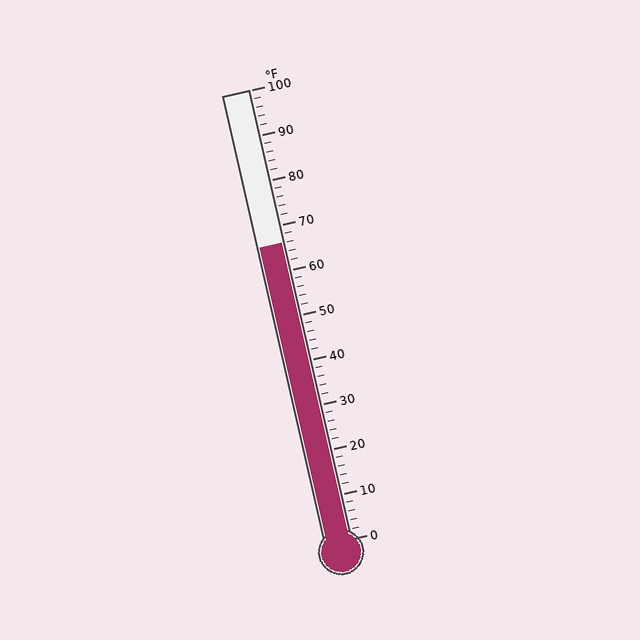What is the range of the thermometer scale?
The thermometer scale ranges from 0°F to 100°F.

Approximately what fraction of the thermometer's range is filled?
The thermometer is filled to approximately 65% of its range.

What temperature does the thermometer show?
The thermometer shows approximately 66°F.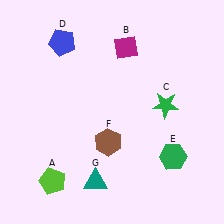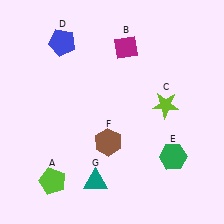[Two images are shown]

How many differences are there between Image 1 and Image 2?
There is 1 difference between the two images.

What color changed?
The star (C) changed from green in Image 1 to lime in Image 2.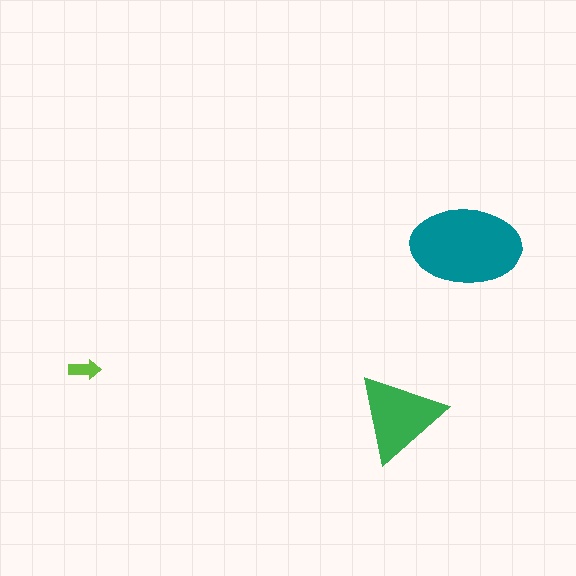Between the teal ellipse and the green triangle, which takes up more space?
The teal ellipse.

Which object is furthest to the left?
The lime arrow is leftmost.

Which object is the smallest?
The lime arrow.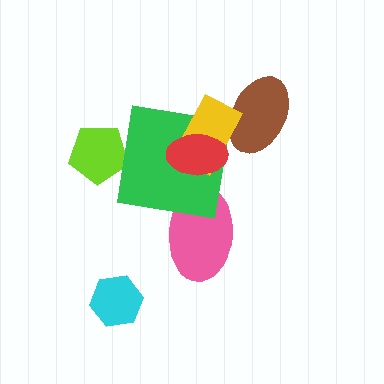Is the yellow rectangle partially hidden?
Yes, it is partially covered by another shape.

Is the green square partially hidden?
Yes, it is partially covered by another shape.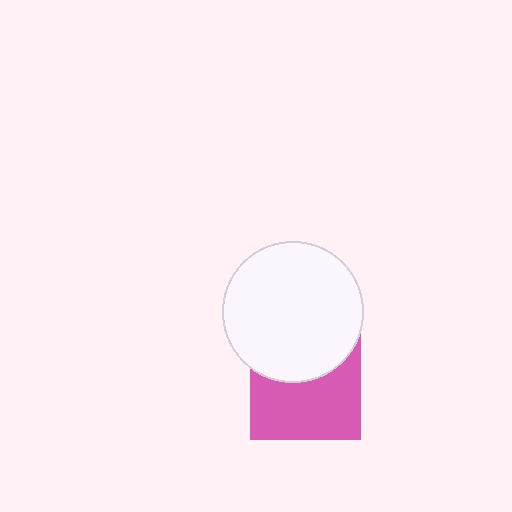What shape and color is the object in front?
The object in front is a white circle.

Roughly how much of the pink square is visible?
About half of it is visible (roughly 61%).